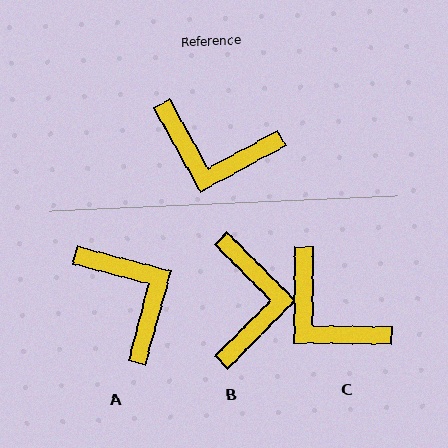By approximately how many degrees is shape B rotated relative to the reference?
Approximately 106 degrees counter-clockwise.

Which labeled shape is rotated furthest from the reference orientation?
A, about 136 degrees away.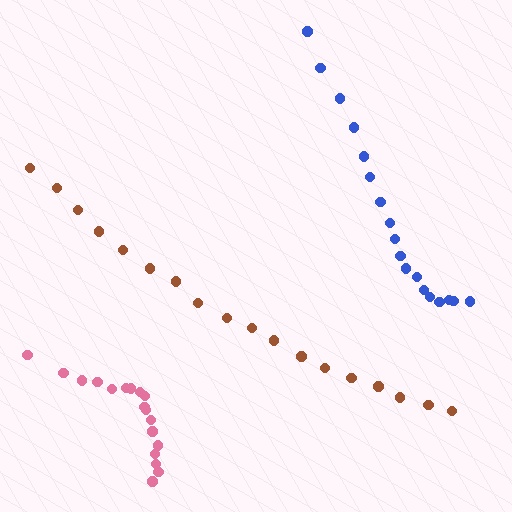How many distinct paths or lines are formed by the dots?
There are 3 distinct paths.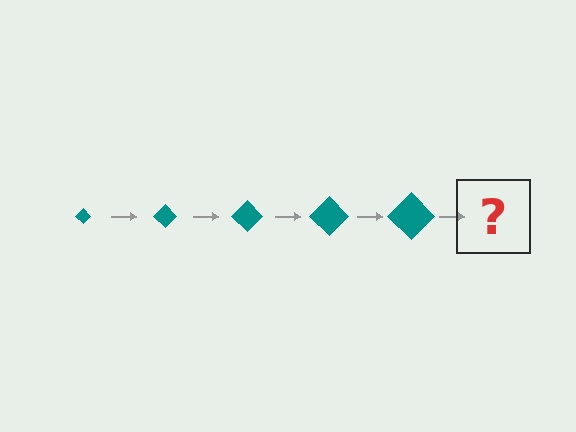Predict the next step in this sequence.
The next step is a teal diamond, larger than the previous one.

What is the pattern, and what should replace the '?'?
The pattern is that the diamond gets progressively larger each step. The '?' should be a teal diamond, larger than the previous one.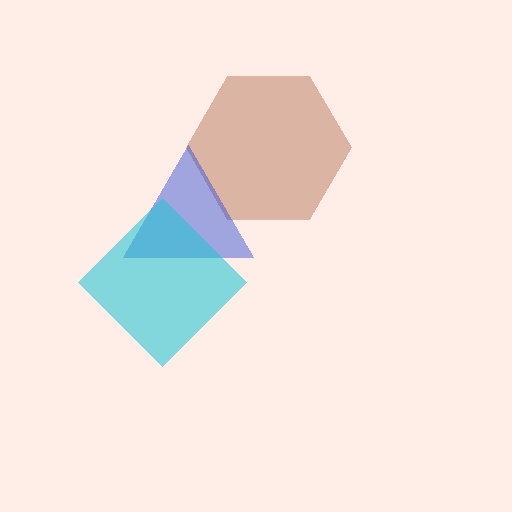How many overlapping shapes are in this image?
There are 3 overlapping shapes in the image.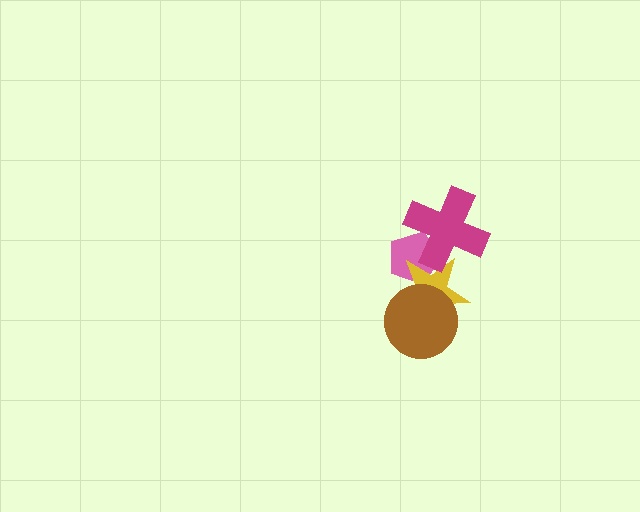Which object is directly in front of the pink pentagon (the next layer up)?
The yellow star is directly in front of the pink pentagon.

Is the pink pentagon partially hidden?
Yes, it is partially covered by another shape.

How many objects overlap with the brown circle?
1 object overlaps with the brown circle.